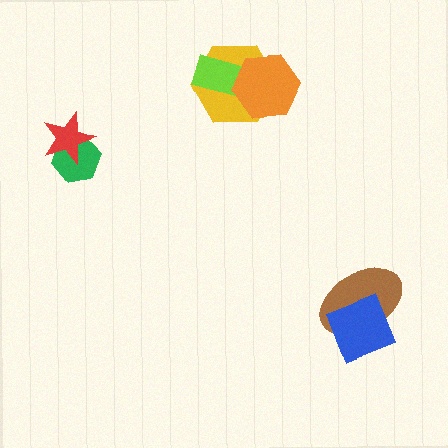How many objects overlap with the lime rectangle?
2 objects overlap with the lime rectangle.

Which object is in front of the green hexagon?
The red star is in front of the green hexagon.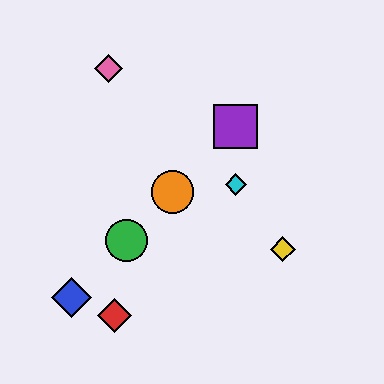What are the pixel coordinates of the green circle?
The green circle is at (126, 240).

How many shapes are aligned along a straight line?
4 shapes (the blue diamond, the green circle, the purple square, the orange circle) are aligned along a straight line.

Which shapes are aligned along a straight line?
The blue diamond, the green circle, the purple square, the orange circle are aligned along a straight line.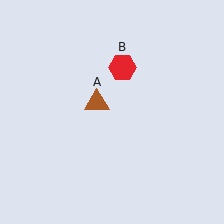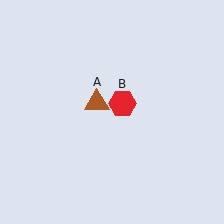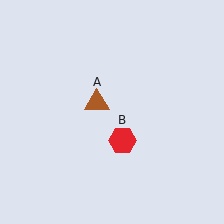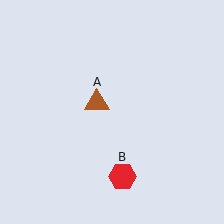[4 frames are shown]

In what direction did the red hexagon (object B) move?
The red hexagon (object B) moved down.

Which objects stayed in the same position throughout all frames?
Brown triangle (object A) remained stationary.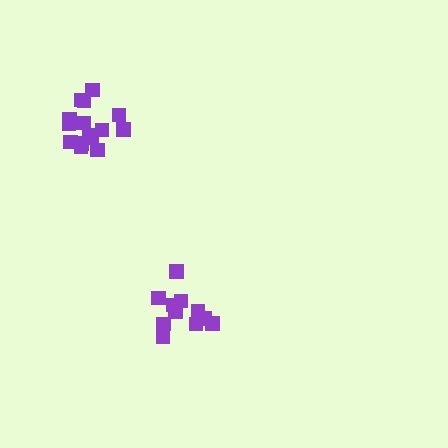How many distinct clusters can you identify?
There are 2 distinct clusters.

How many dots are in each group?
Group 1: 15 dots, Group 2: 11 dots (26 total).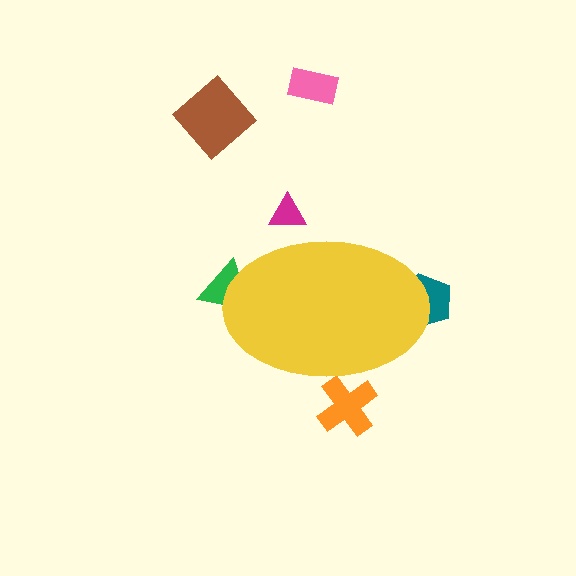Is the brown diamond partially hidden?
No, the brown diamond is fully visible.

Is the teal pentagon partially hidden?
Yes, the teal pentagon is partially hidden behind the yellow ellipse.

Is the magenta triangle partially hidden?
Yes, the magenta triangle is partially hidden behind the yellow ellipse.